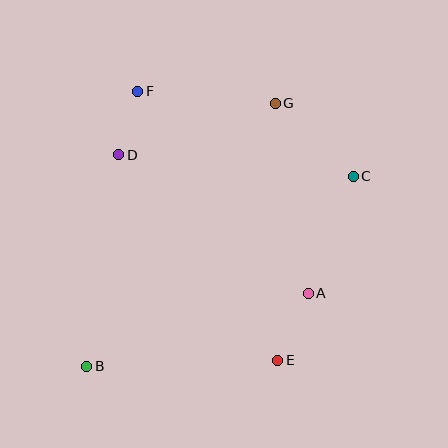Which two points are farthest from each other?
Points B and C are farthest from each other.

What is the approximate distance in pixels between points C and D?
The distance between C and D is approximately 235 pixels.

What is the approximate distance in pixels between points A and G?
The distance between A and G is approximately 193 pixels.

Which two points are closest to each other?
Points D and F are closest to each other.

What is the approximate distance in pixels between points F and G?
The distance between F and G is approximately 138 pixels.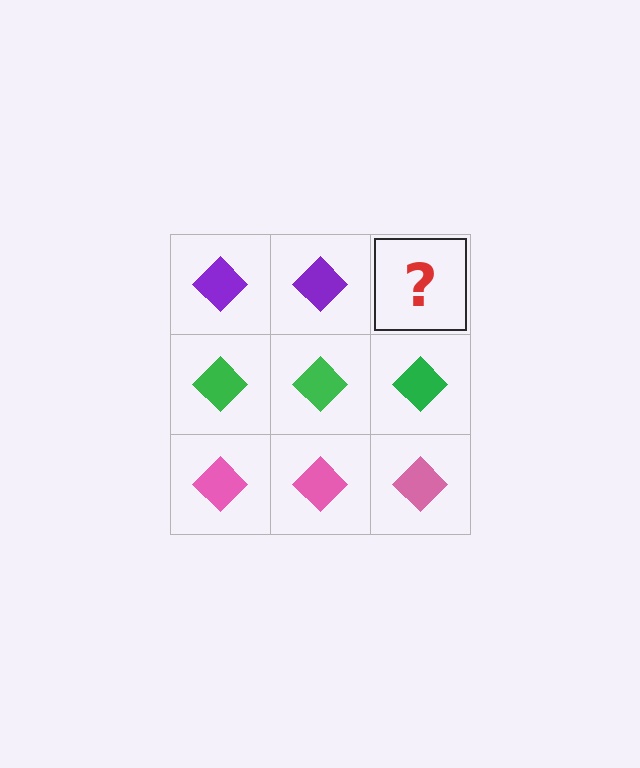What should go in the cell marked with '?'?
The missing cell should contain a purple diamond.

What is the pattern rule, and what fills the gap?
The rule is that each row has a consistent color. The gap should be filled with a purple diamond.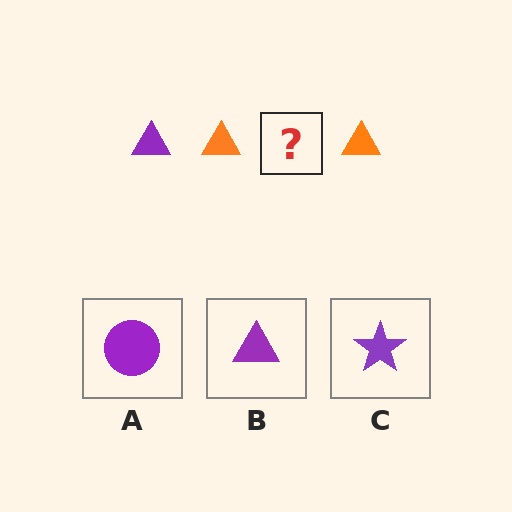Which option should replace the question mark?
Option B.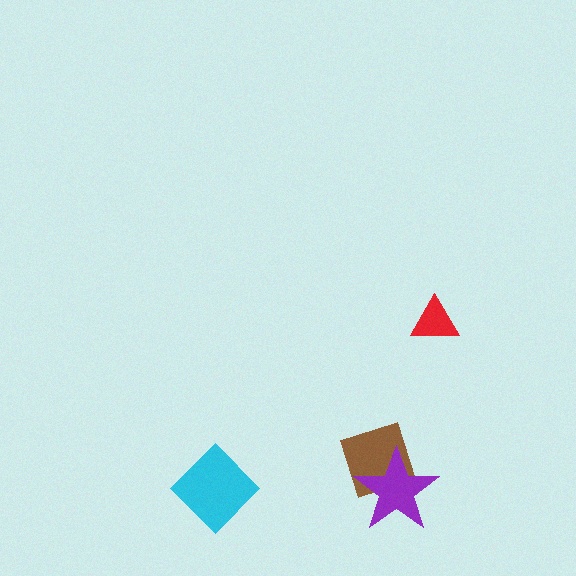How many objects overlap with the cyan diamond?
0 objects overlap with the cyan diamond.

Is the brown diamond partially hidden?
Yes, it is partially covered by another shape.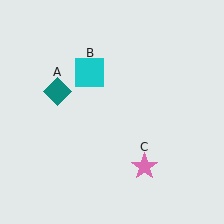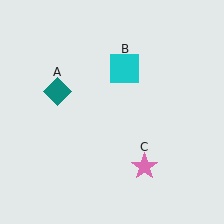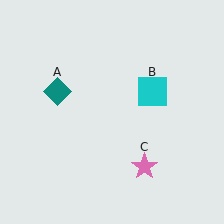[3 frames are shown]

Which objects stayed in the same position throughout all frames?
Teal diamond (object A) and pink star (object C) remained stationary.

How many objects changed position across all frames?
1 object changed position: cyan square (object B).